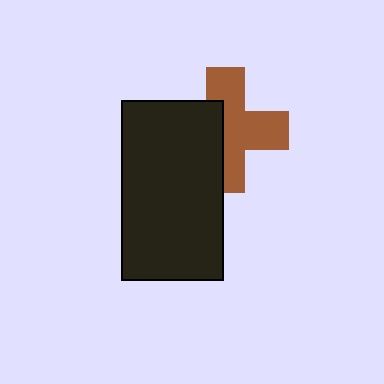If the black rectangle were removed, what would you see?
You would see the complete brown cross.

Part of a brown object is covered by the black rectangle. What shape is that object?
It is a cross.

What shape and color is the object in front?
The object in front is a black rectangle.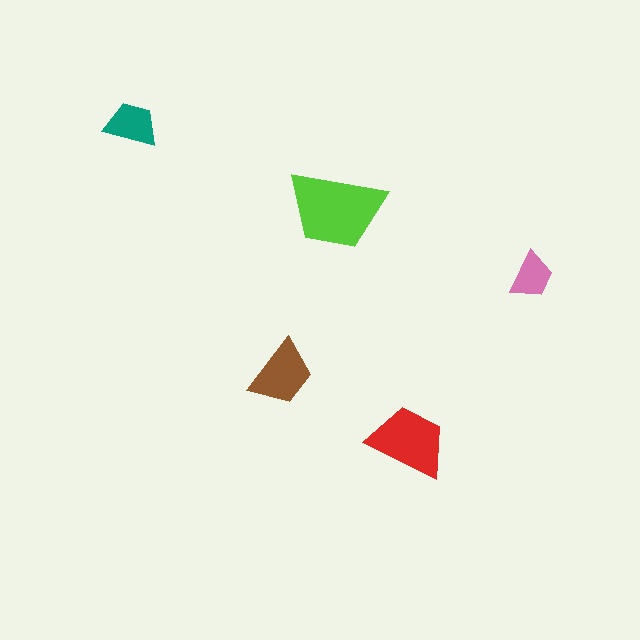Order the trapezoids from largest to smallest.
the lime one, the red one, the brown one, the teal one, the pink one.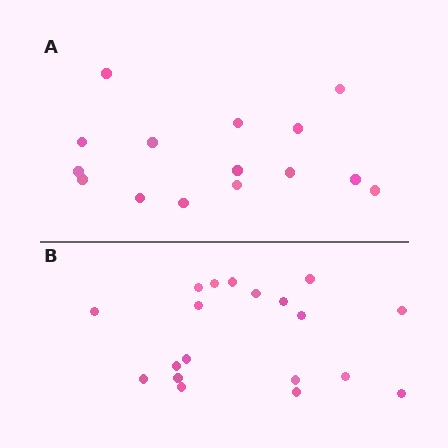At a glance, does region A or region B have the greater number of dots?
Region B (the bottom region) has more dots.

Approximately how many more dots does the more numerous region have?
Region B has about 4 more dots than region A.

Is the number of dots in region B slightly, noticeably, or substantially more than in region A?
Region B has noticeably more, but not dramatically so. The ratio is roughly 1.3 to 1.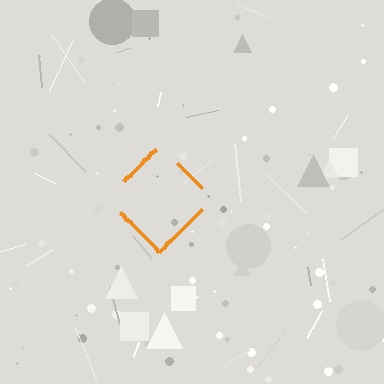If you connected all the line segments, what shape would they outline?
They would outline a diamond.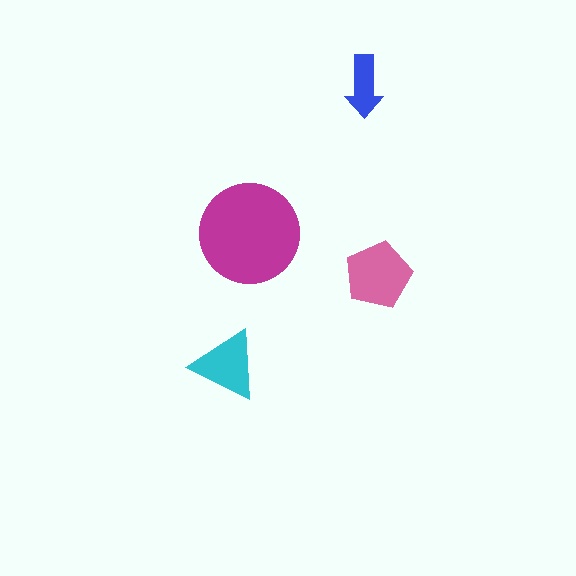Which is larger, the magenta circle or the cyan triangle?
The magenta circle.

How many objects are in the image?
There are 4 objects in the image.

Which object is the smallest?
The blue arrow.